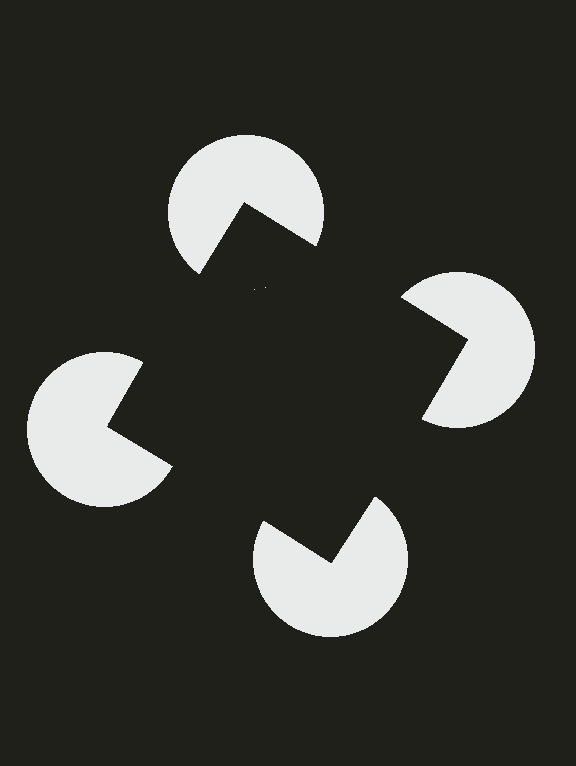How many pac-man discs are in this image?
There are 4 — one at each vertex of the illusory square.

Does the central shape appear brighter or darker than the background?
It typically appears slightly darker than the background, even though no actual brightness change is drawn.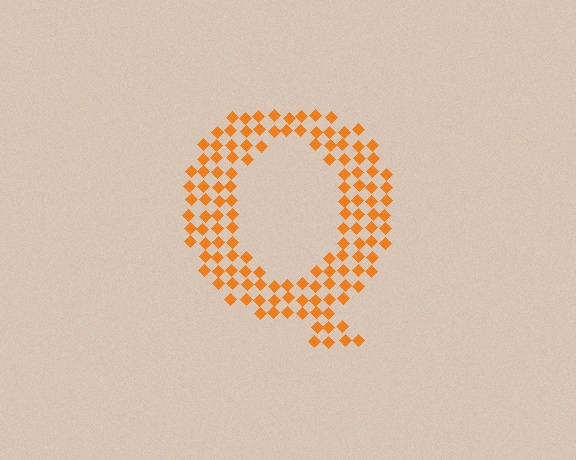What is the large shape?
The large shape is the letter Q.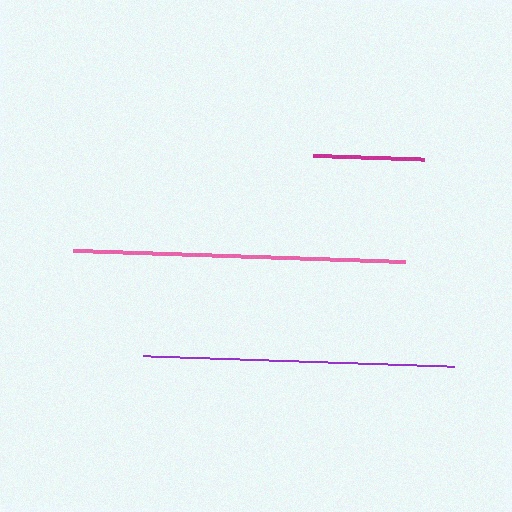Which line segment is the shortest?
The magenta line is the shortest at approximately 111 pixels.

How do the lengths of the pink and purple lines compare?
The pink and purple lines are approximately the same length.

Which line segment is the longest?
The pink line is the longest at approximately 332 pixels.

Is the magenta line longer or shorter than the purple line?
The purple line is longer than the magenta line.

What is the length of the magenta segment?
The magenta segment is approximately 111 pixels long.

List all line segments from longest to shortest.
From longest to shortest: pink, purple, magenta.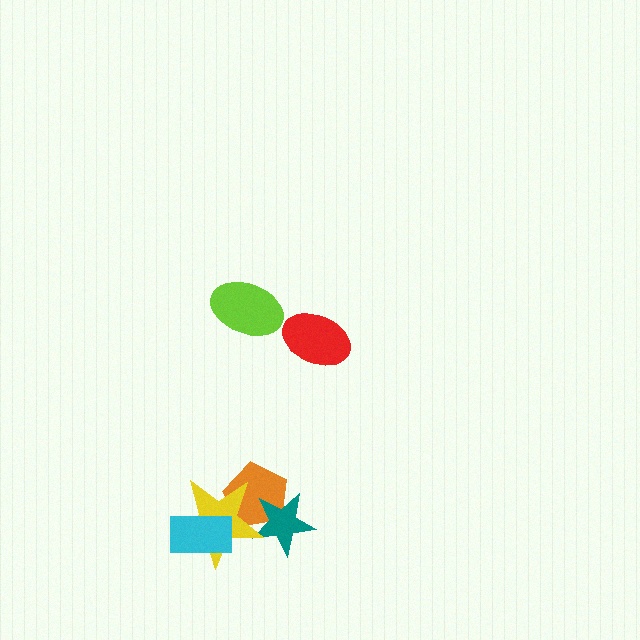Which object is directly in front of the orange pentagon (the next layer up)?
The teal star is directly in front of the orange pentagon.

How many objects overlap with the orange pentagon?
2 objects overlap with the orange pentagon.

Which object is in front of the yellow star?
The cyan rectangle is in front of the yellow star.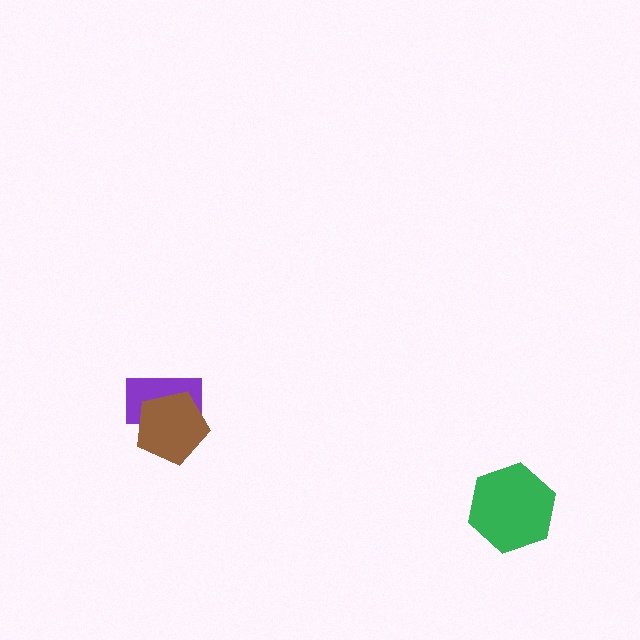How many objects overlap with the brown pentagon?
1 object overlaps with the brown pentagon.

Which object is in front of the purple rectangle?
The brown pentagon is in front of the purple rectangle.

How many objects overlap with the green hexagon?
0 objects overlap with the green hexagon.